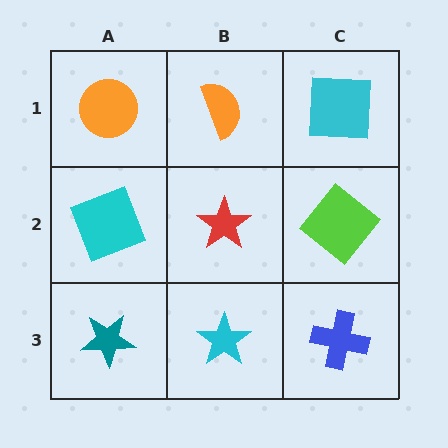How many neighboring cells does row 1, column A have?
2.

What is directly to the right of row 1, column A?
An orange semicircle.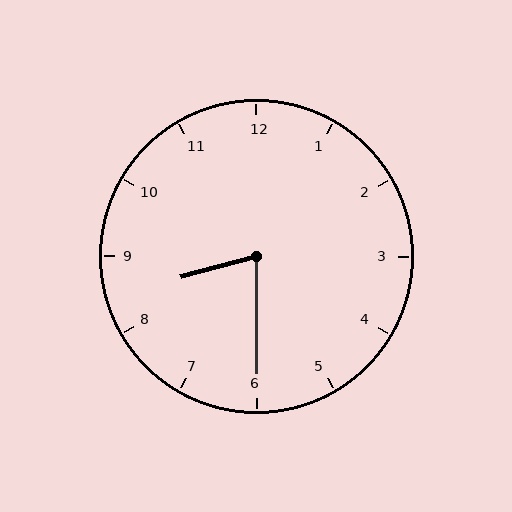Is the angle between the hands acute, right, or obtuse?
It is acute.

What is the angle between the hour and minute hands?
Approximately 75 degrees.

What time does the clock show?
8:30.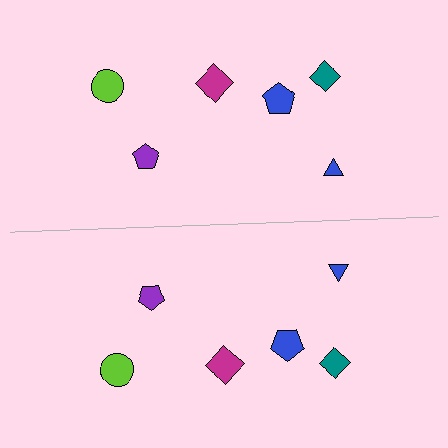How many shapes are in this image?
There are 12 shapes in this image.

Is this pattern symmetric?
Yes, this pattern has bilateral (reflection) symmetry.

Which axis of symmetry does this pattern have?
The pattern has a horizontal axis of symmetry running through the center of the image.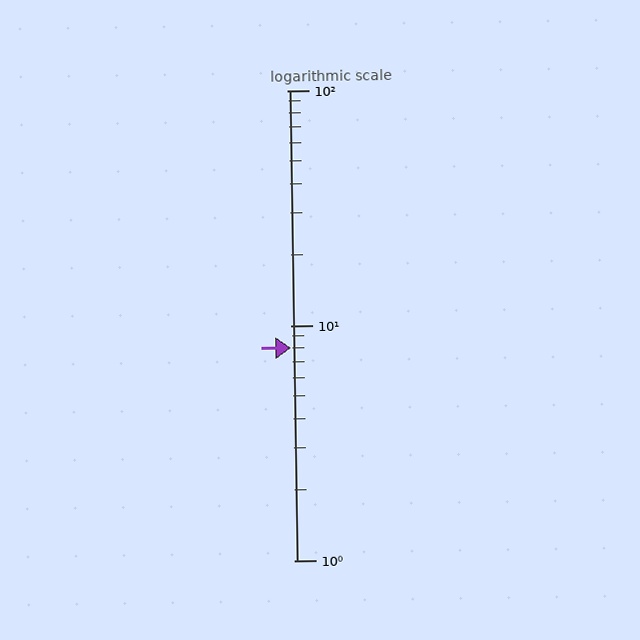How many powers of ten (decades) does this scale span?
The scale spans 2 decades, from 1 to 100.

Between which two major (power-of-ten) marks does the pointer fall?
The pointer is between 1 and 10.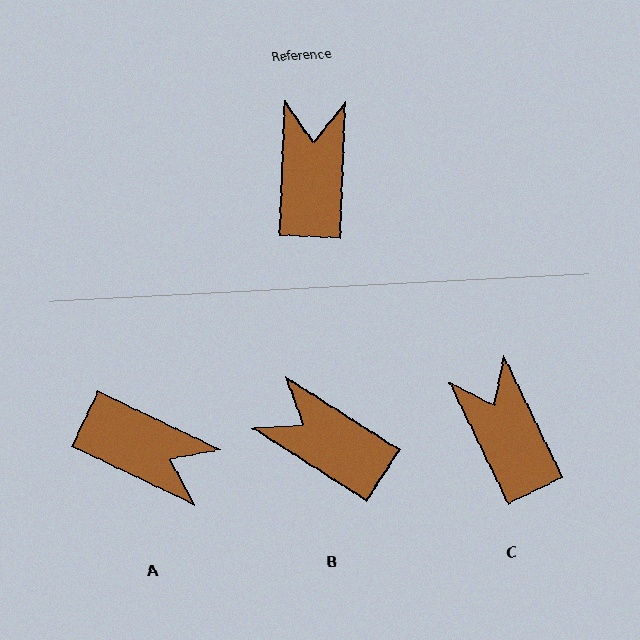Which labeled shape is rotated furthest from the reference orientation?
A, about 113 degrees away.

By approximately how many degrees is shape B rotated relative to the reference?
Approximately 60 degrees counter-clockwise.